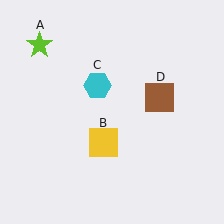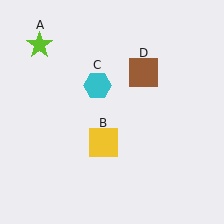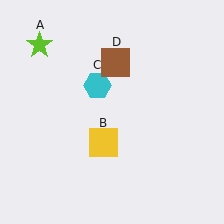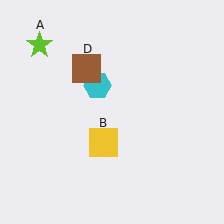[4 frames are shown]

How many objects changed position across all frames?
1 object changed position: brown square (object D).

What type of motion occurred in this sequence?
The brown square (object D) rotated counterclockwise around the center of the scene.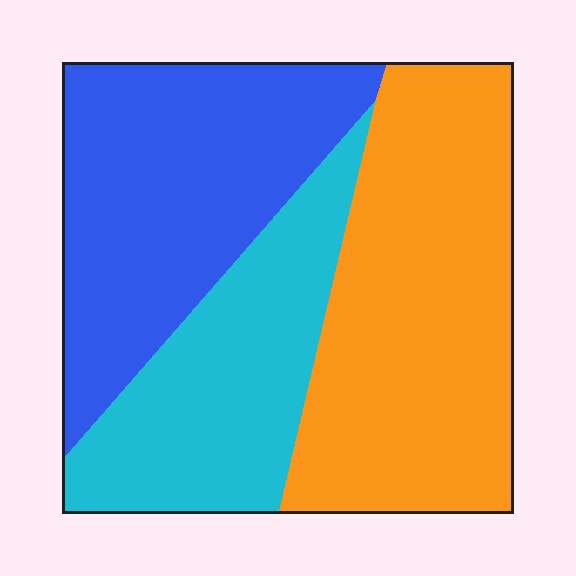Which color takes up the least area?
Cyan, at roughly 25%.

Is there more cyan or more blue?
Blue.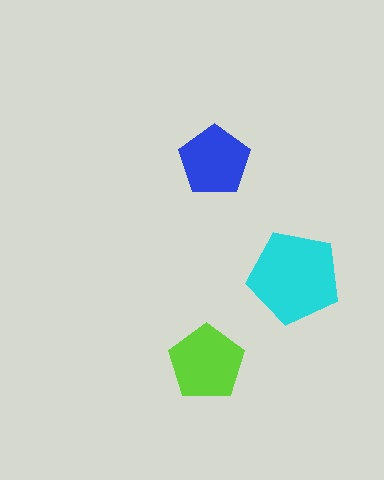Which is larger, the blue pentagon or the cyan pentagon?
The cyan one.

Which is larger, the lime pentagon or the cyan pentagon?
The cyan one.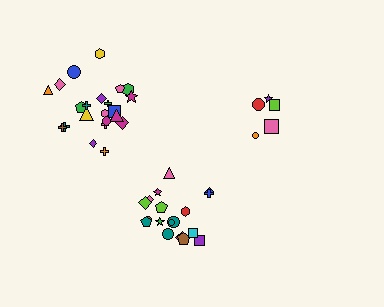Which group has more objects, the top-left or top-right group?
The top-left group.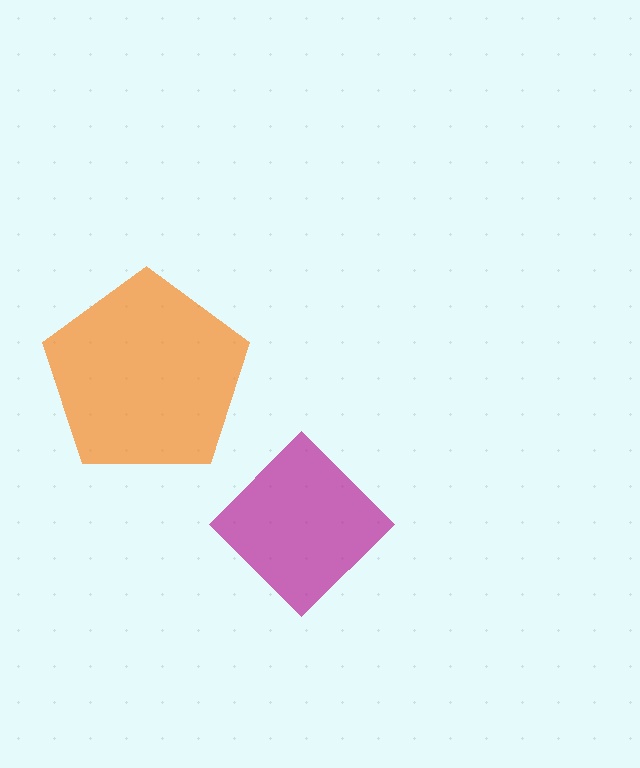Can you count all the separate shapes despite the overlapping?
Yes, there are 2 separate shapes.